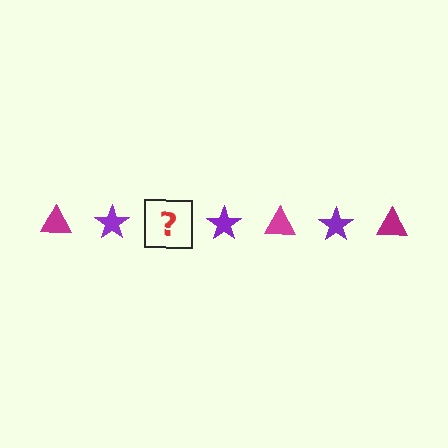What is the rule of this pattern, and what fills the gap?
The rule is that the pattern alternates between magenta triangle and purple star. The gap should be filled with a magenta triangle.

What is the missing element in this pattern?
The missing element is a magenta triangle.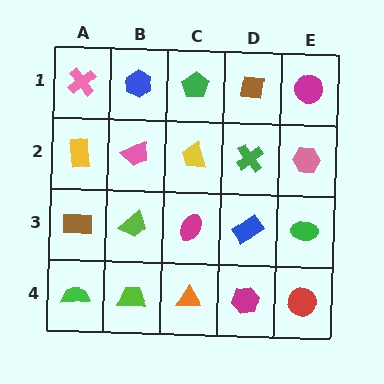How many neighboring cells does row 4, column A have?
2.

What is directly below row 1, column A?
A yellow rectangle.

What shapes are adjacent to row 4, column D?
A blue rectangle (row 3, column D), an orange triangle (row 4, column C), a red circle (row 4, column E).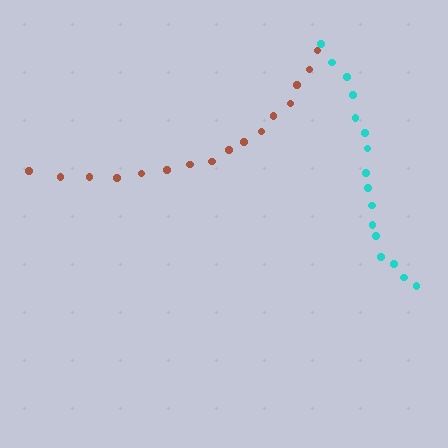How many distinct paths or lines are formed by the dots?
There are 2 distinct paths.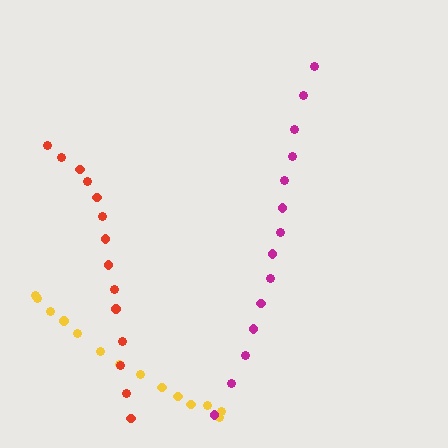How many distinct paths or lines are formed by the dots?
There are 3 distinct paths.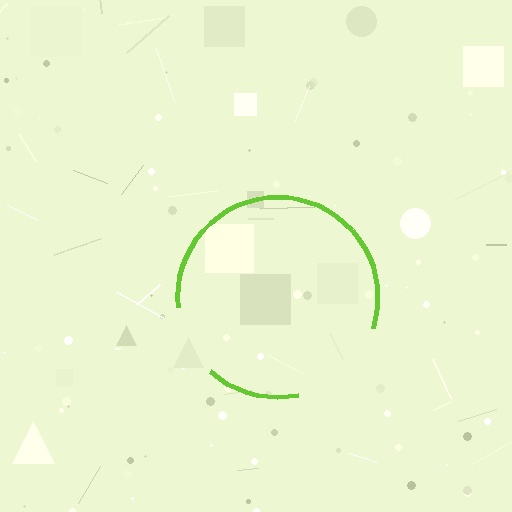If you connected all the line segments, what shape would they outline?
They would outline a circle.